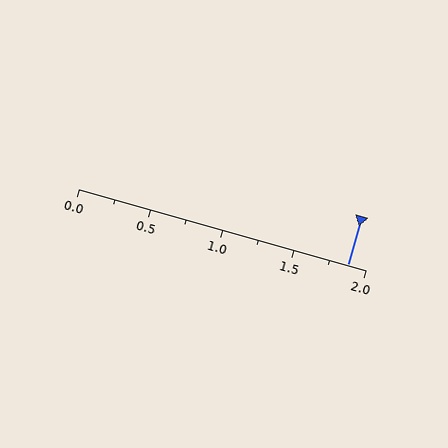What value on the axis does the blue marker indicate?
The marker indicates approximately 1.88.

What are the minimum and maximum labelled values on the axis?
The axis runs from 0.0 to 2.0.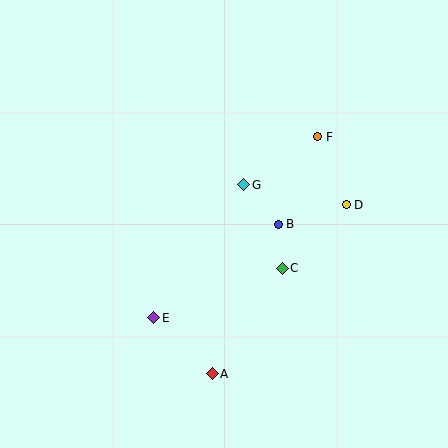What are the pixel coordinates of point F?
Point F is at (318, 137).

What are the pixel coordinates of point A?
Point A is at (212, 374).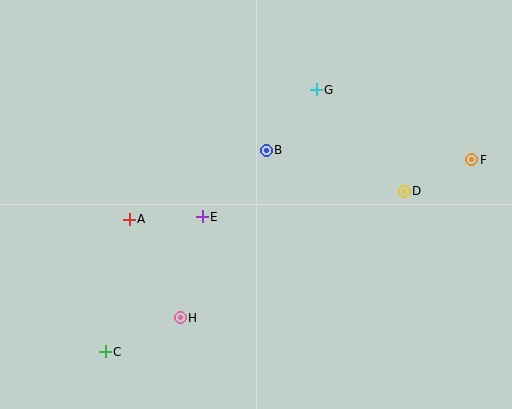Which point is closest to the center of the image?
Point B at (266, 150) is closest to the center.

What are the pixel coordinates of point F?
Point F is at (472, 160).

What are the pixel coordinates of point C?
Point C is at (105, 352).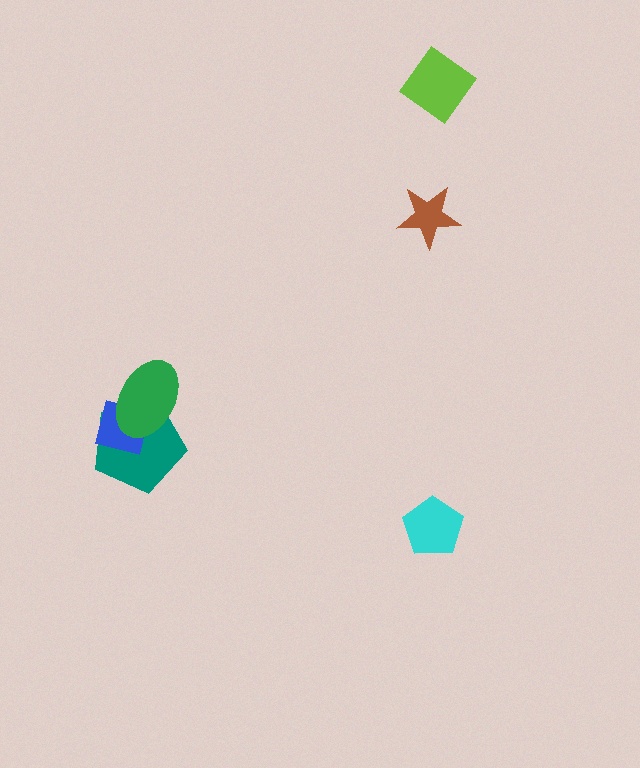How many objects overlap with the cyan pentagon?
0 objects overlap with the cyan pentagon.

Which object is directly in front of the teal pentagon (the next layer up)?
The blue square is directly in front of the teal pentagon.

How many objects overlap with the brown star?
0 objects overlap with the brown star.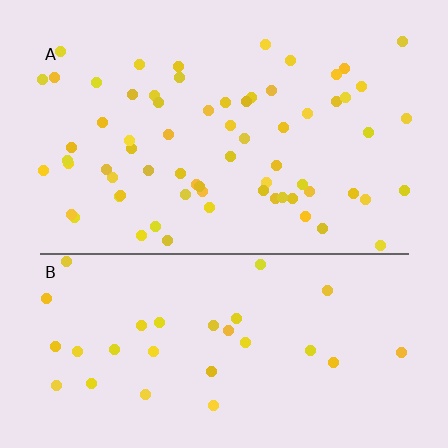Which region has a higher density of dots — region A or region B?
A (the top).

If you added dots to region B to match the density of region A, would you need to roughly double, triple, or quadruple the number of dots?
Approximately double.